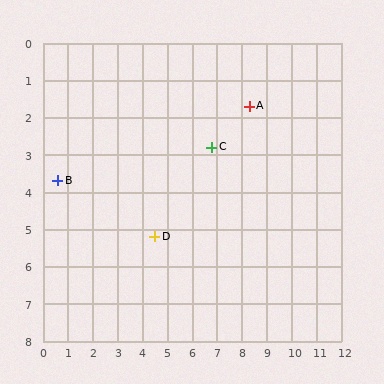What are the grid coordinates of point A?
Point A is at approximately (8.3, 1.7).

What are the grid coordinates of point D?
Point D is at approximately (4.5, 5.2).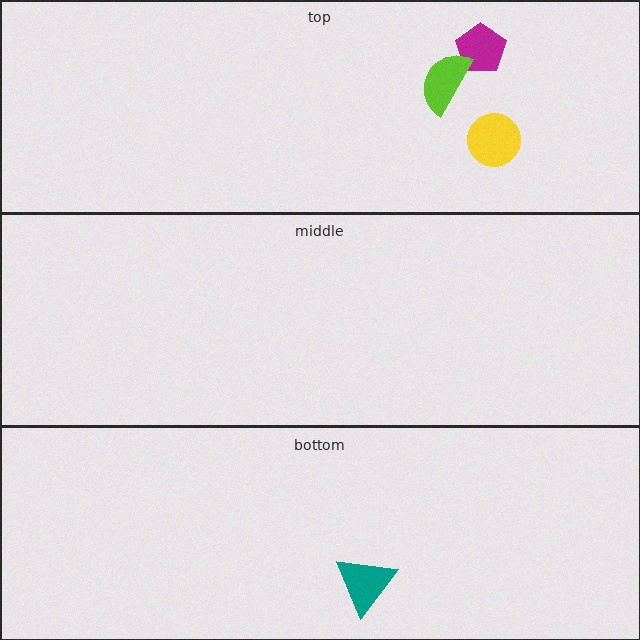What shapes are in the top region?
The magenta pentagon, the yellow circle, the lime semicircle.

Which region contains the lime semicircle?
The top region.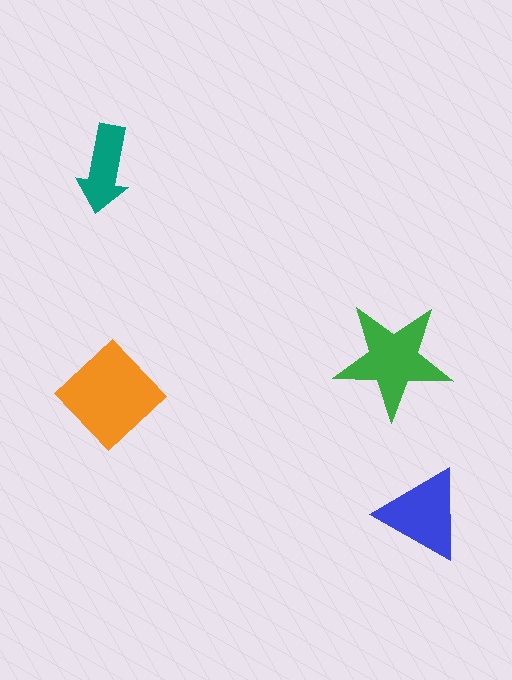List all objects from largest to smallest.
The orange diamond, the green star, the blue triangle, the teal arrow.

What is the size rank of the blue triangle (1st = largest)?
3rd.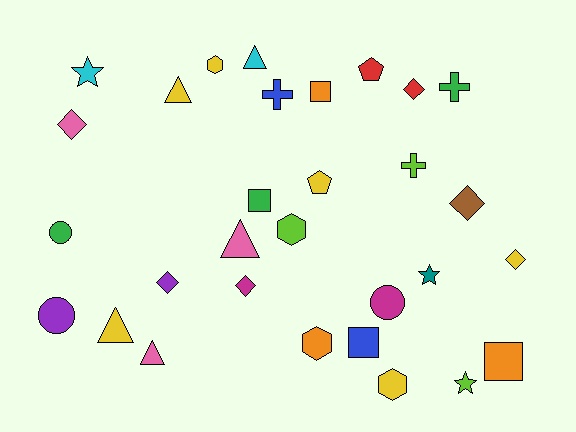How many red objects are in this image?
There are 2 red objects.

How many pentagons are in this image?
There are 2 pentagons.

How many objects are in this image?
There are 30 objects.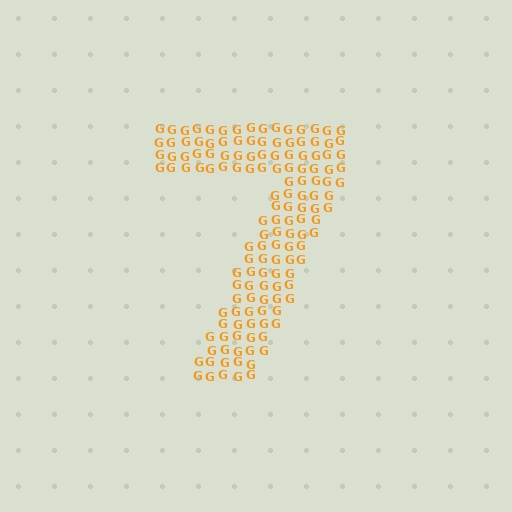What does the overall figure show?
The overall figure shows the digit 7.